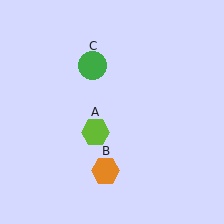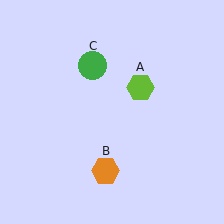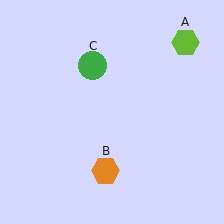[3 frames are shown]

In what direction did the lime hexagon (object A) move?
The lime hexagon (object A) moved up and to the right.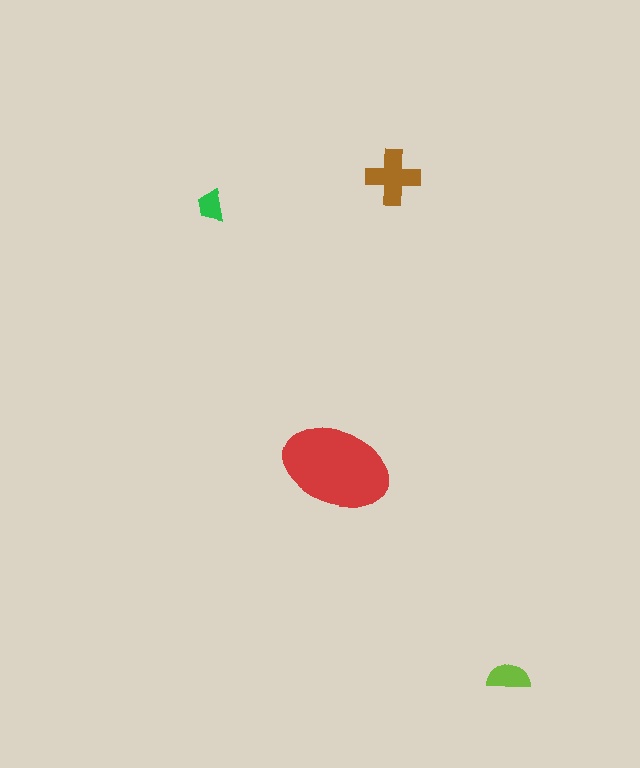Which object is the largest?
The red ellipse.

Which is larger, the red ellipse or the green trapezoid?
The red ellipse.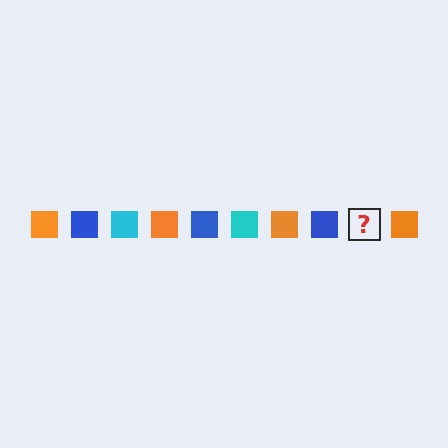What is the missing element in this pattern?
The missing element is a cyan square.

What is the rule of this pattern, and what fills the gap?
The rule is that the pattern cycles through orange, blue, cyan squares. The gap should be filled with a cyan square.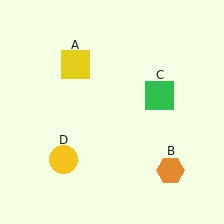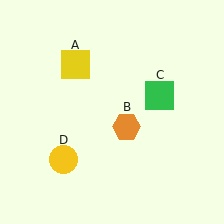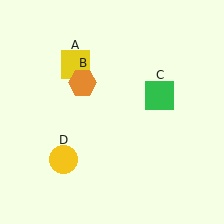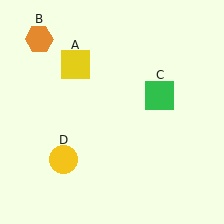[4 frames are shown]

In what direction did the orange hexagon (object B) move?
The orange hexagon (object B) moved up and to the left.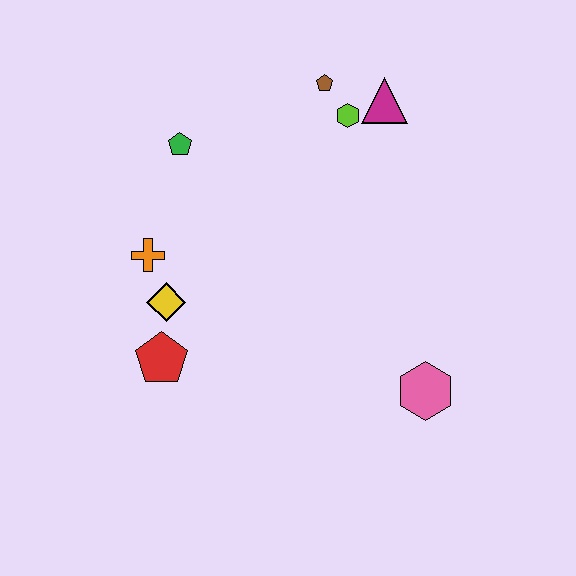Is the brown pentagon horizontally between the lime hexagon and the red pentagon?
Yes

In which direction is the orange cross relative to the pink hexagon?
The orange cross is to the left of the pink hexagon.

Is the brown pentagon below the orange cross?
No